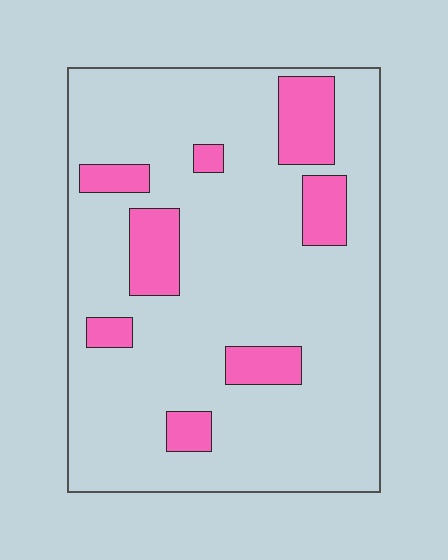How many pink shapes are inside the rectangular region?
8.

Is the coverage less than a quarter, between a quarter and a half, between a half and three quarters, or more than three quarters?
Less than a quarter.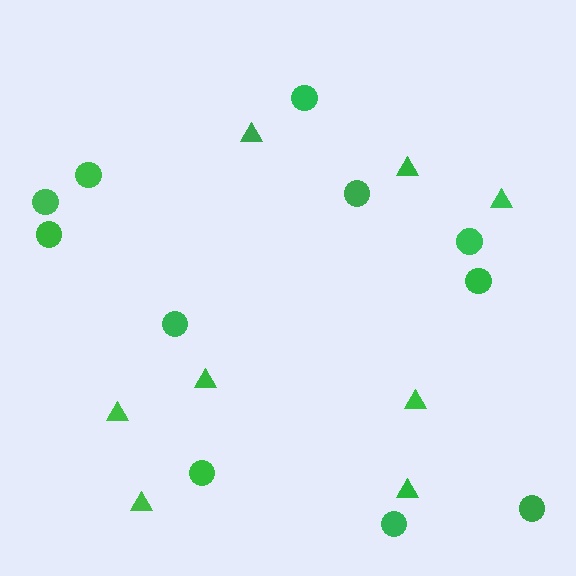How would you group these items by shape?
There are 2 groups: one group of circles (11) and one group of triangles (8).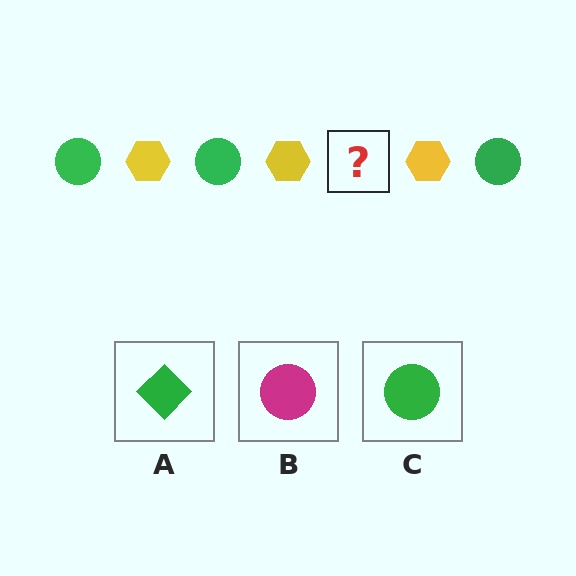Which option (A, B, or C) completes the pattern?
C.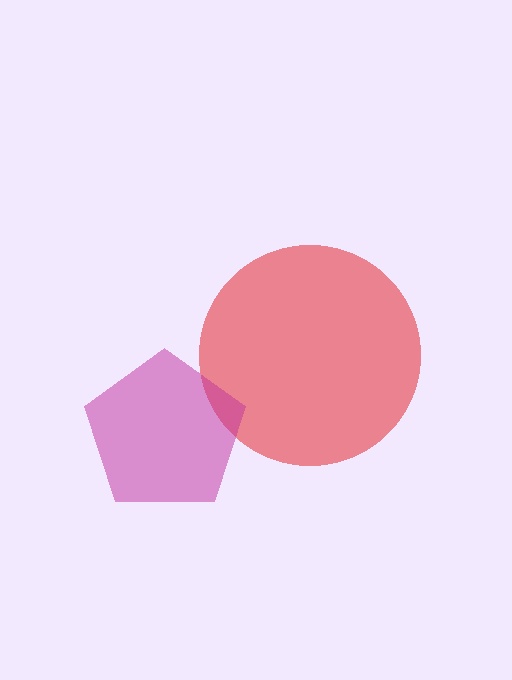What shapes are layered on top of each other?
The layered shapes are: a red circle, a magenta pentagon.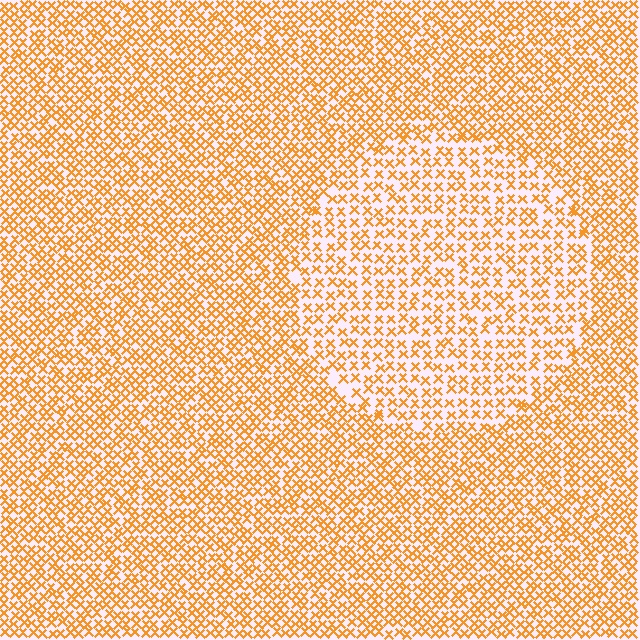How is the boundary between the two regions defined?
The boundary is defined by a change in element density (approximately 1.6x ratio). All elements are the same color, size, and shape.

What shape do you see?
I see a circle.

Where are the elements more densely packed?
The elements are more densely packed outside the circle boundary.